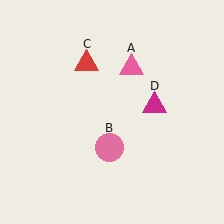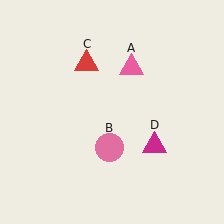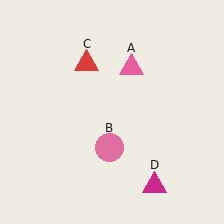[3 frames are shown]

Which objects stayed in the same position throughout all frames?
Pink triangle (object A) and pink circle (object B) and red triangle (object C) remained stationary.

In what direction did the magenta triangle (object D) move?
The magenta triangle (object D) moved down.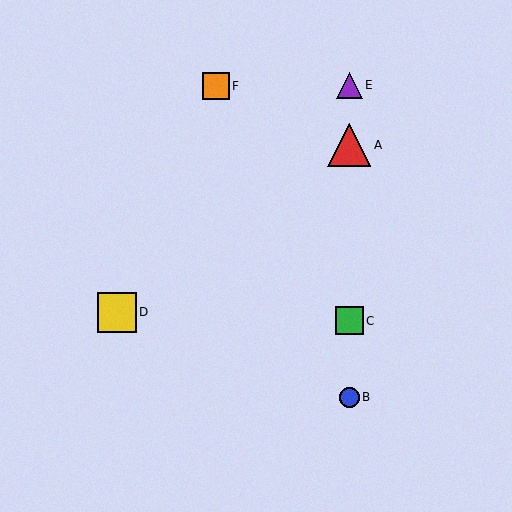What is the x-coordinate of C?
Object C is at x≈349.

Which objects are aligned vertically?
Objects A, B, C, E are aligned vertically.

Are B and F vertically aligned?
No, B is at x≈349 and F is at x≈216.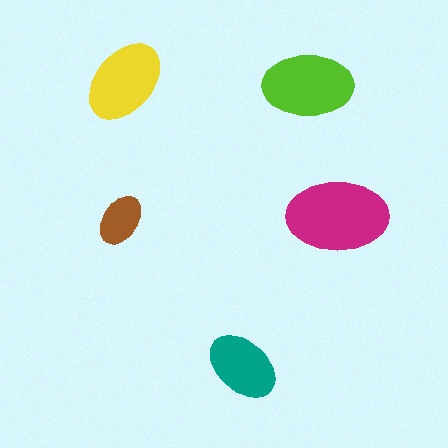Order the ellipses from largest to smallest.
the magenta one, the lime one, the yellow one, the teal one, the brown one.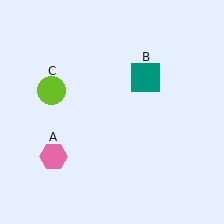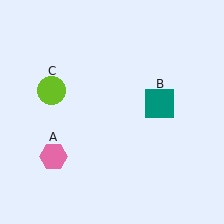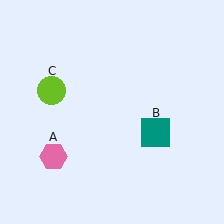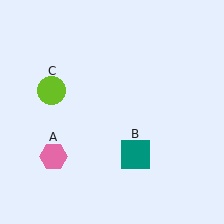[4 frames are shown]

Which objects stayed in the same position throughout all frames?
Pink hexagon (object A) and lime circle (object C) remained stationary.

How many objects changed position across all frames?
1 object changed position: teal square (object B).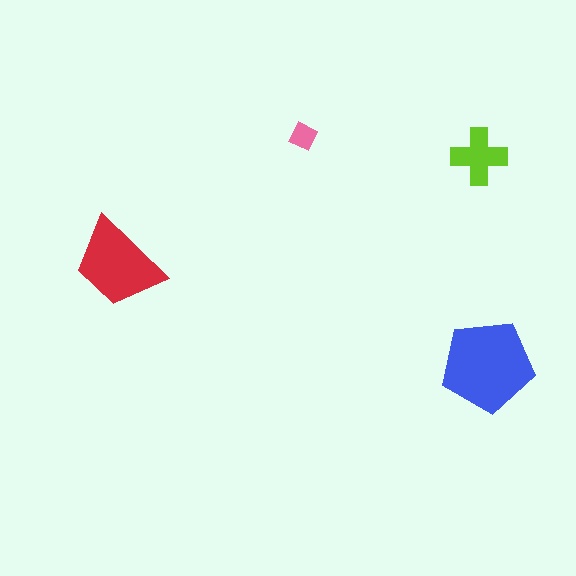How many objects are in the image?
There are 4 objects in the image.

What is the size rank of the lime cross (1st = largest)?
3rd.